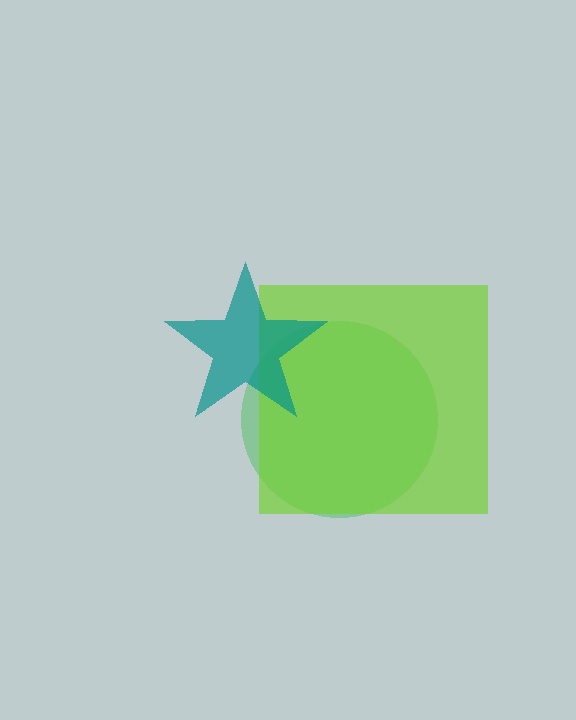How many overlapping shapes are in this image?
There are 3 overlapping shapes in the image.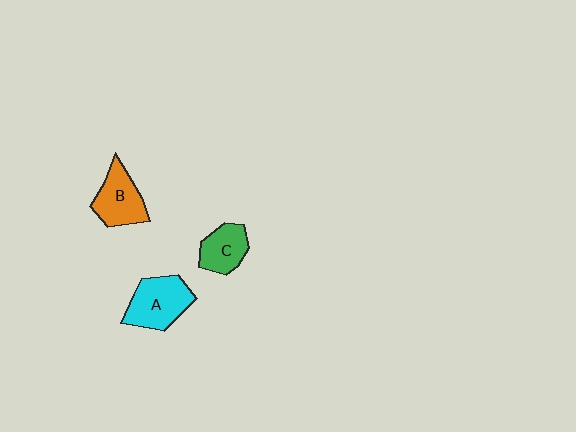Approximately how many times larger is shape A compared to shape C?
Approximately 1.5 times.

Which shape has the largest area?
Shape A (cyan).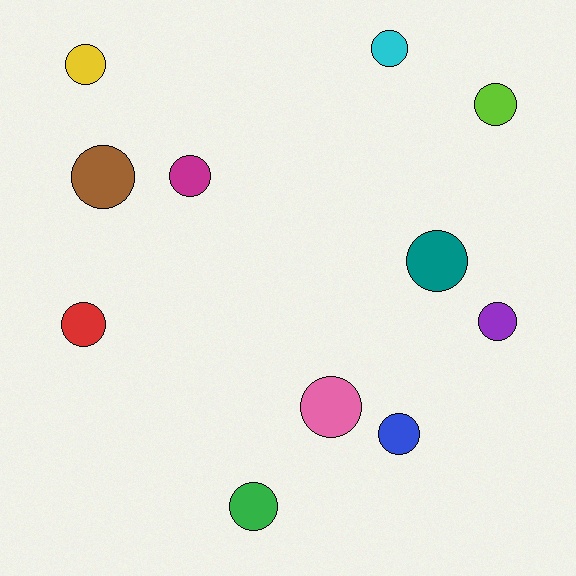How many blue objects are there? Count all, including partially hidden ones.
There is 1 blue object.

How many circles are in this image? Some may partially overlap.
There are 11 circles.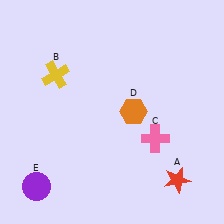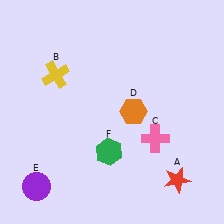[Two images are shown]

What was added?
A green hexagon (F) was added in Image 2.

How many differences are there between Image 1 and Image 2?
There is 1 difference between the two images.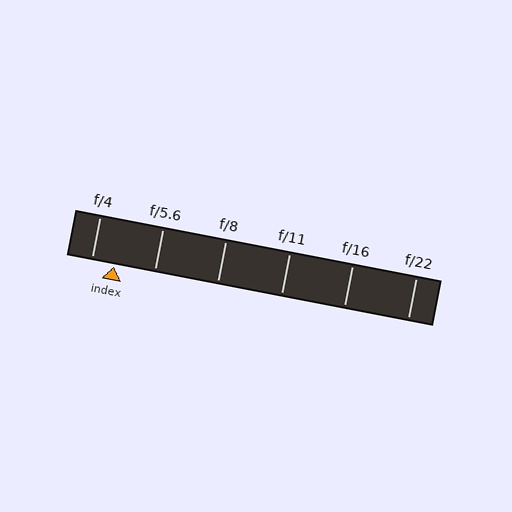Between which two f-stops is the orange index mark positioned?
The index mark is between f/4 and f/5.6.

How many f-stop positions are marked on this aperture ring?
There are 6 f-stop positions marked.